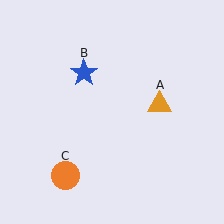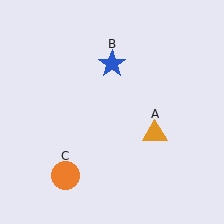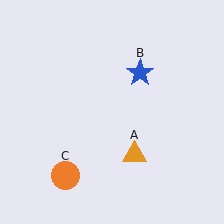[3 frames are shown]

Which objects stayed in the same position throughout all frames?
Orange circle (object C) remained stationary.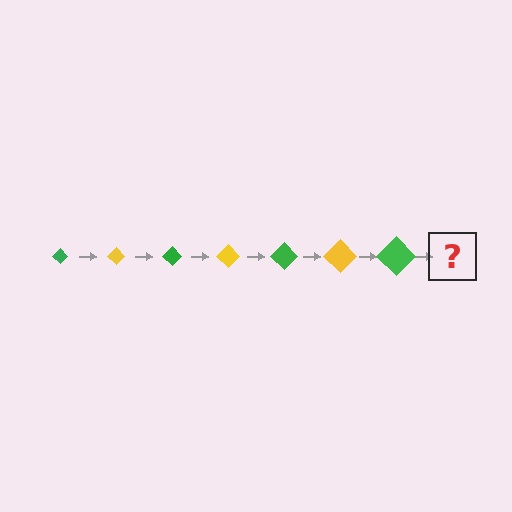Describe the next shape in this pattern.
It should be a yellow diamond, larger than the previous one.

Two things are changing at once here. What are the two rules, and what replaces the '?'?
The two rules are that the diamond grows larger each step and the color cycles through green and yellow. The '?' should be a yellow diamond, larger than the previous one.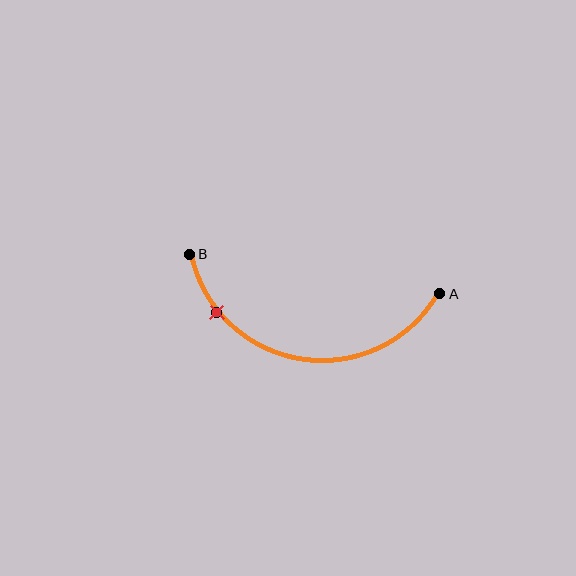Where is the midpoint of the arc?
The arc midpoint is the point on the curve farthest from the straight line joining A and B. It sits below that line.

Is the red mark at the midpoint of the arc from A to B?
No. The red mark lies on the arc but is closer to endpoint B. The arc midpoint would be at the point on the curve equidistant along the arc from both A and B.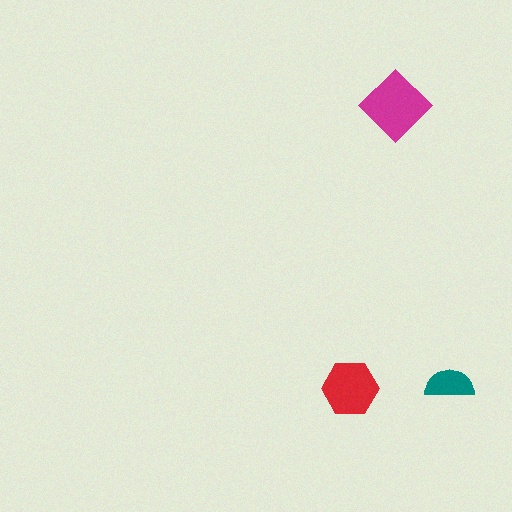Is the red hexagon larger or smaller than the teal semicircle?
Larger.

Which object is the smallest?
The teal semicircle.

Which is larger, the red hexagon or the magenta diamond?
The magenta diamond.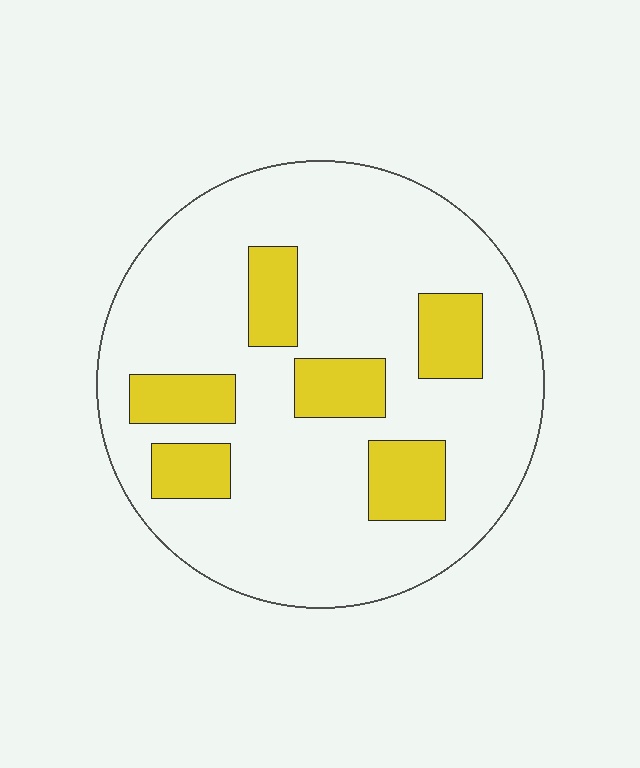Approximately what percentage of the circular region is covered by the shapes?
Approximately 20%.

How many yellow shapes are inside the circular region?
6.